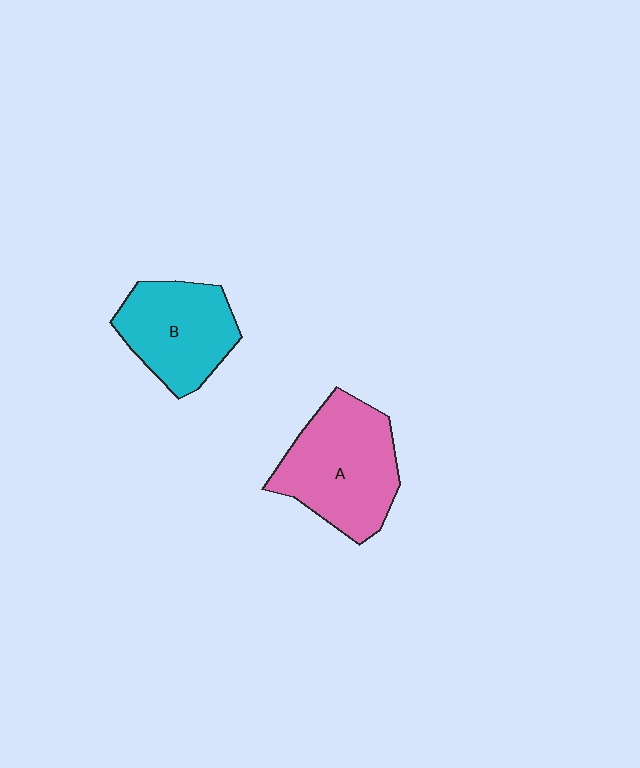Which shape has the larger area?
Shape A (pink).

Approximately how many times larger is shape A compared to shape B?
Approximately 1.2 times.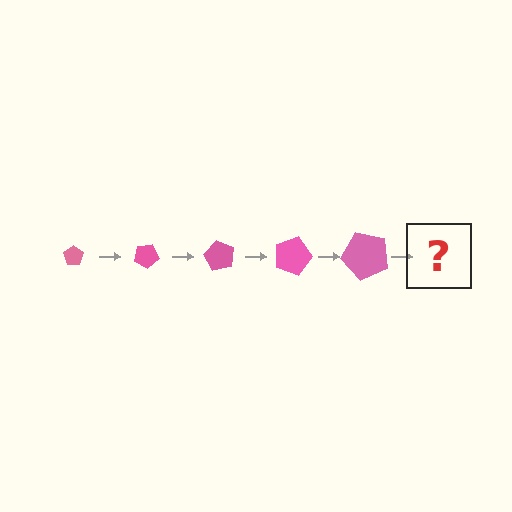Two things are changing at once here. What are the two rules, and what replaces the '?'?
The two rules are that the pentagon grows larger each step and it rotates 30 degrees each step. The '?' should be a pentagon, larger than the previous one and rotated 150 degrees from the start.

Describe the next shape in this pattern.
It should be a pentagon, larger than the previous one and rotated 150 degrees from the start.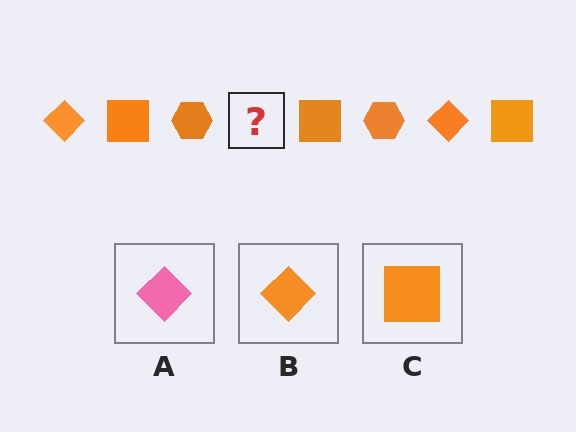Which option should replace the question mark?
Option B.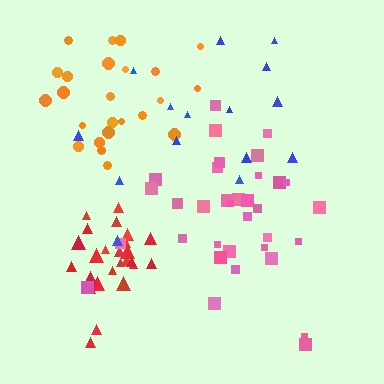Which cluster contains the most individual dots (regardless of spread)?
Pink (34).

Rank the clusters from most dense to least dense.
red, pink, orange, blue.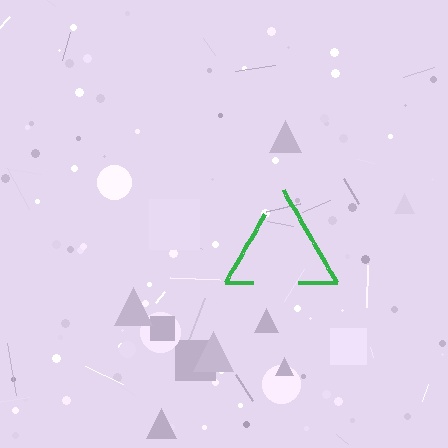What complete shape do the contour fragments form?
The contour fragments form a triangle.